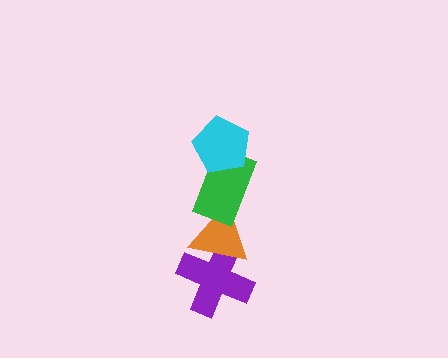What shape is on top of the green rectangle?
The cyan pentagon is on top of the green rectangle.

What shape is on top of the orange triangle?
The green rectangle is on top of the orange triangle.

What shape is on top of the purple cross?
The orange triangle is on top of the purple cross.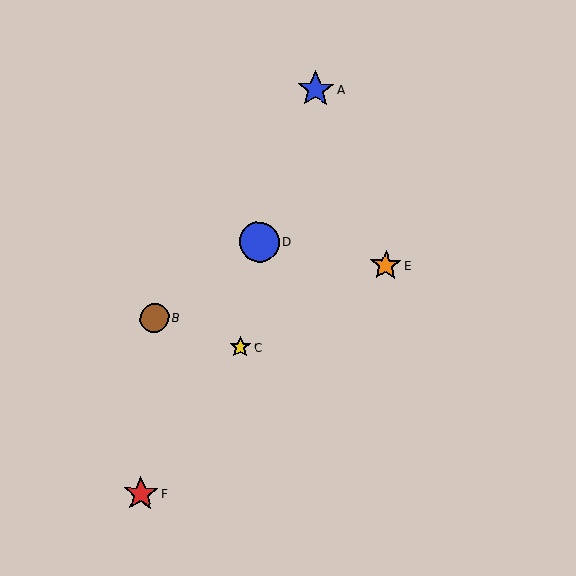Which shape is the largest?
The blue circle (labeled D) is the largest.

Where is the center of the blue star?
The center of the blue star is at (316, 89).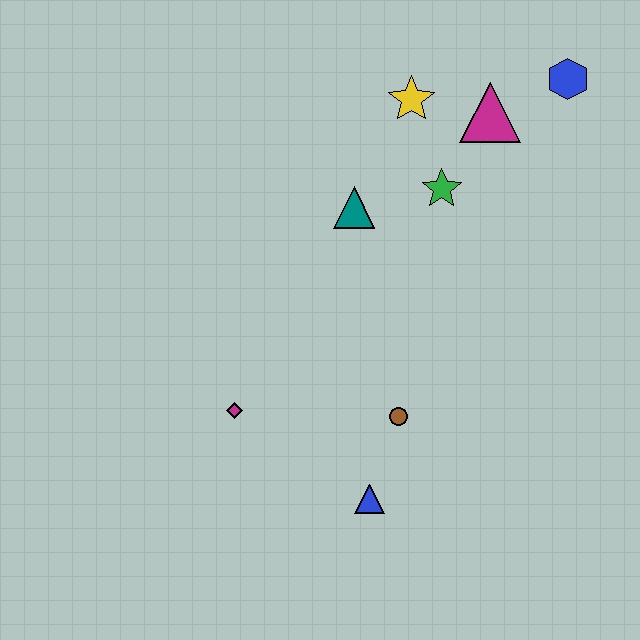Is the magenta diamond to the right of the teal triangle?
No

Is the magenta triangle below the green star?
No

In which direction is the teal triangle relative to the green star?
The teal triangle is to the left of the green star.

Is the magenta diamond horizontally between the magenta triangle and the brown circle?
No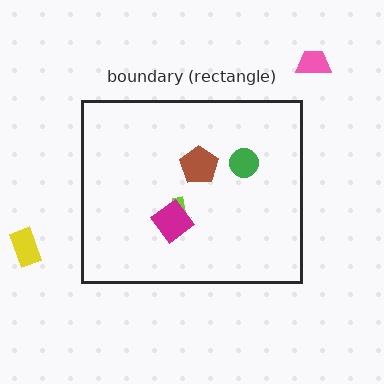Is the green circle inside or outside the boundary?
Inside.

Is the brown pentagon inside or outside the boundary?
Inside.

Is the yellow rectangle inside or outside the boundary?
Outside.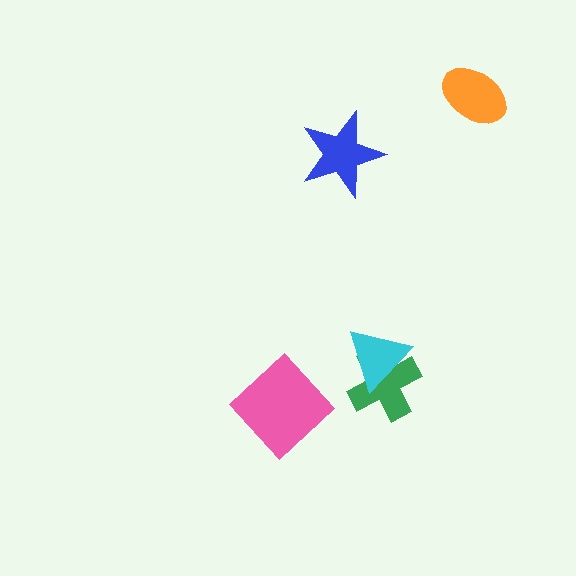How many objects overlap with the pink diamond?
0 objects overlap with the pink diamond.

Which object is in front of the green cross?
The cyan triangle is in front of the green cross.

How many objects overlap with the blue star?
0 objects overlap with the blue star.